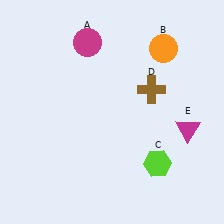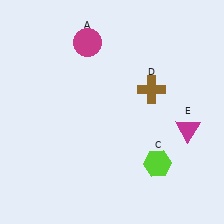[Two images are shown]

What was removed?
The orange circle (B) was removed in Image 2.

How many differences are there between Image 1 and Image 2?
There is 1 difference between the two images.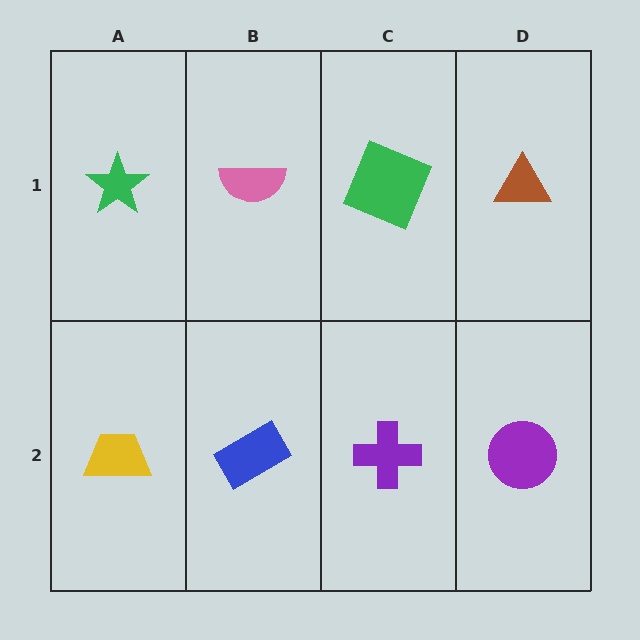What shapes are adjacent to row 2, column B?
A pink semicircle (row 1, column B), a yellow trapezoid (row 2, column A), a purple cross (row 2, column C).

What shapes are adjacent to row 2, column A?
A green star (row 1, column A), a blue rectangle (row 2, column B).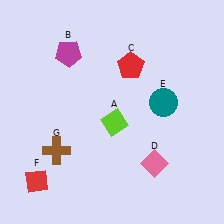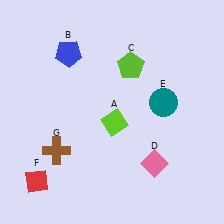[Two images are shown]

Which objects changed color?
B changed from magenta to blue. C changed from red to lime.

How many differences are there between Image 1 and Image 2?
There are 2 differences between the two images.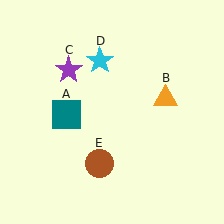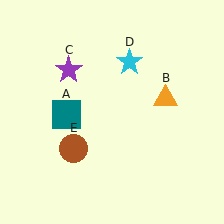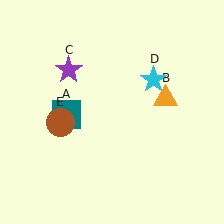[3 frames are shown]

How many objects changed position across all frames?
2 objects changed position: cyan star (object D), brown circle (object E).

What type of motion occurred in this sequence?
The cyan star (object D), brown circle (object E) rotated clockwise around the center of the scene.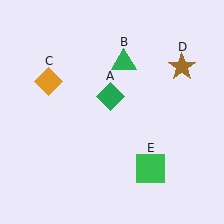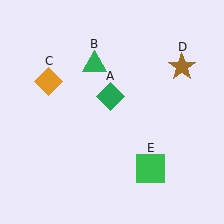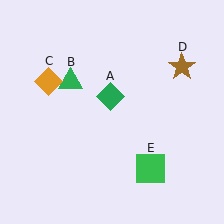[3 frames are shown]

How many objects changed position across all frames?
1 object changed position: green triangle (object B).